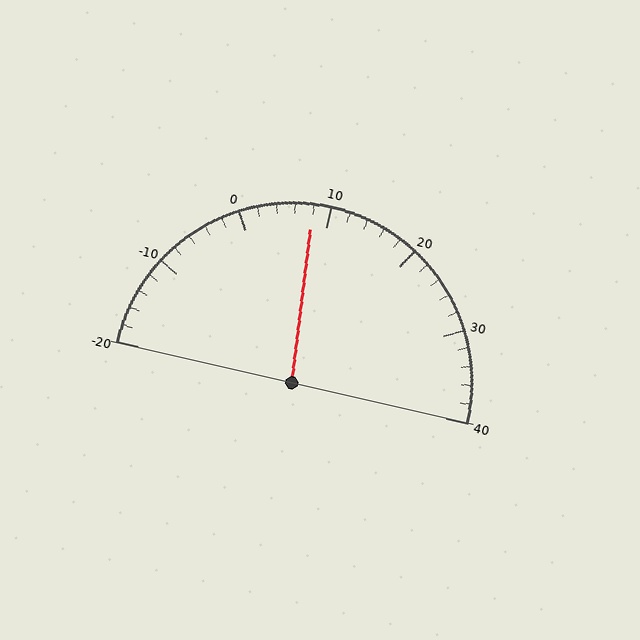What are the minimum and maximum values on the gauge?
The gauge ranges from -20 to 40.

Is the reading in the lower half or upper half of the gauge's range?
The reading is in the lower half of the range (-20 to 40).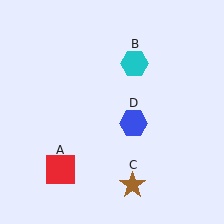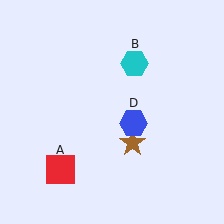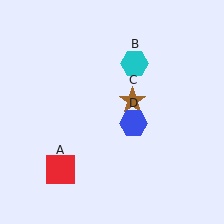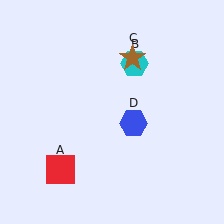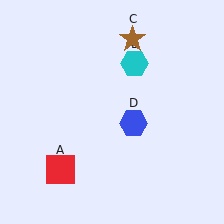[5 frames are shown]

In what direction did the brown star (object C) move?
The brown star (object C) moved up.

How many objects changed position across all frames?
1 object changed position: brown star (object C).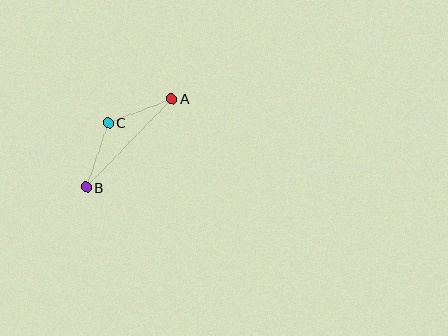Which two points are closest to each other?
Points A and C are closest to each other.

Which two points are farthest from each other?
Points A and B are farthest from each other.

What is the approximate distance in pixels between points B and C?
The distance between B and C is approximately 68 pixels.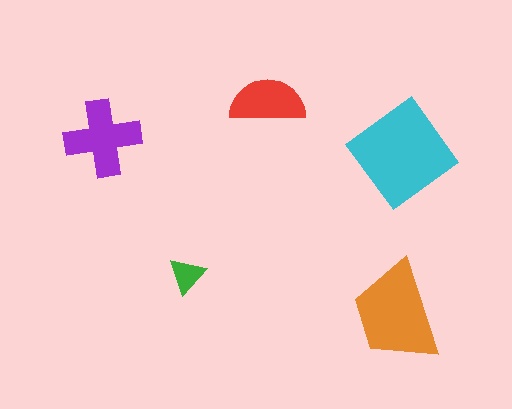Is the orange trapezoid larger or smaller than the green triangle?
Larger.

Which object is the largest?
The cyan diamond.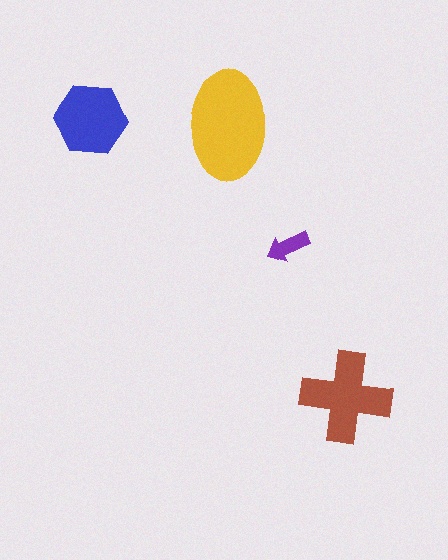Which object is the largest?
The yellow ellipse.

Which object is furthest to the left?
The blue hexagon is leftmost.